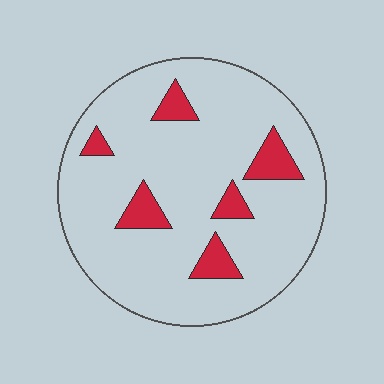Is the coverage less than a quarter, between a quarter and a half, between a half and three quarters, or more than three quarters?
Less than a quarter.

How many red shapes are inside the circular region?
6.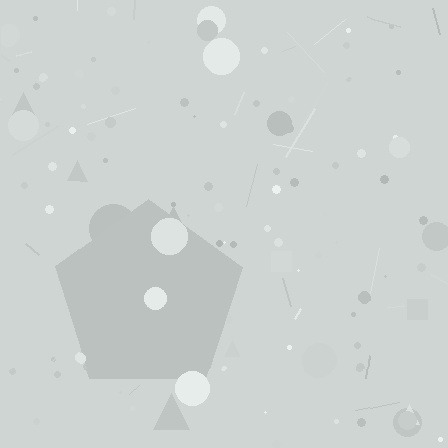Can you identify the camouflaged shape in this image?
The camouflaged shape is a pentagon.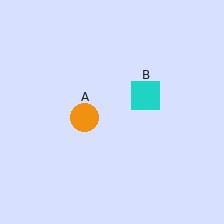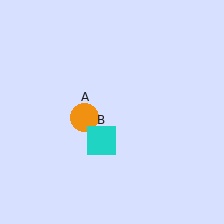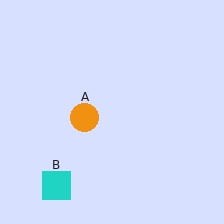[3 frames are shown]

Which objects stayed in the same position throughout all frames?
Orange circle (object A) remained stationary.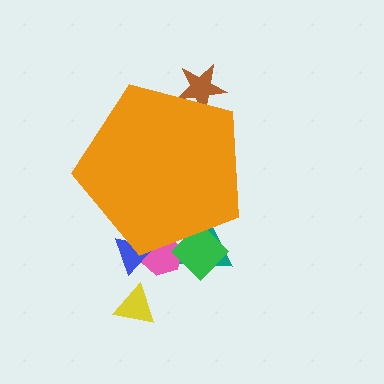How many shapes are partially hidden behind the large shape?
5 shapes are partially hidden.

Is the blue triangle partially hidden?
Yes, the blue triangle is partially hidden behind the orange pentagon.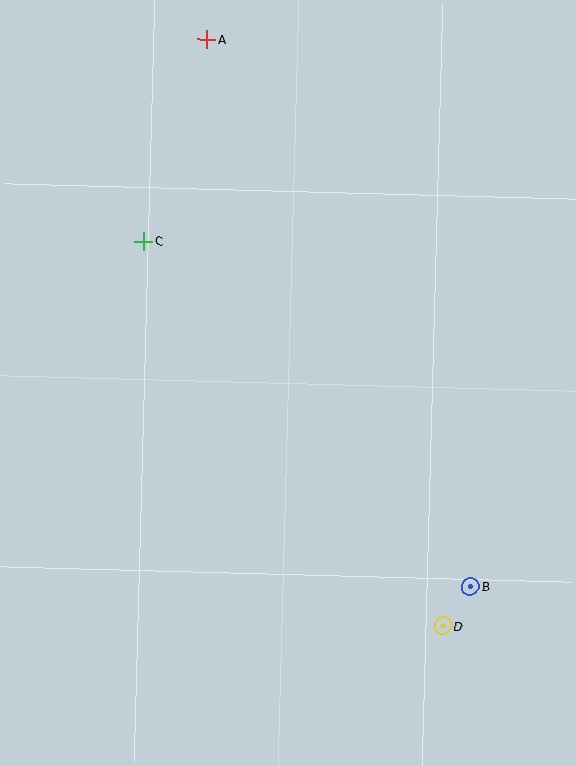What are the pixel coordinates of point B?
Point B is at (470, 587).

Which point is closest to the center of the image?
Point C at (144, 241) is closest to the center.